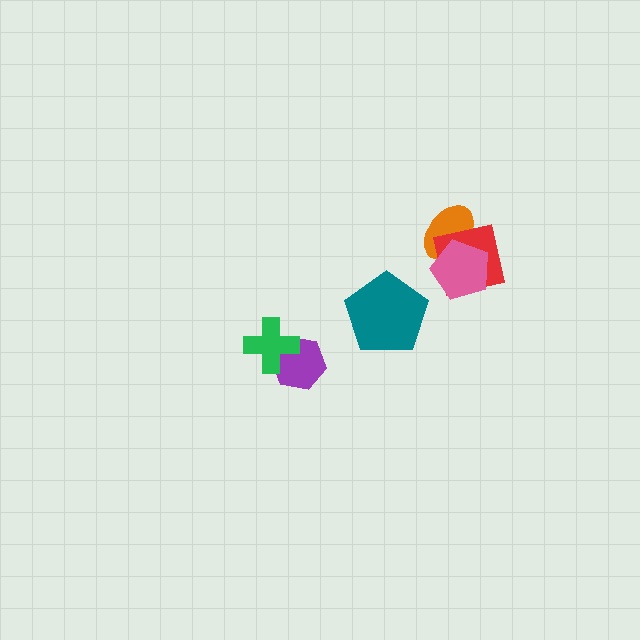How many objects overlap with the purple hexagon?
1 object overlaps with the purple hexagon.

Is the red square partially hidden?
Yes, it is partially covered by another shape.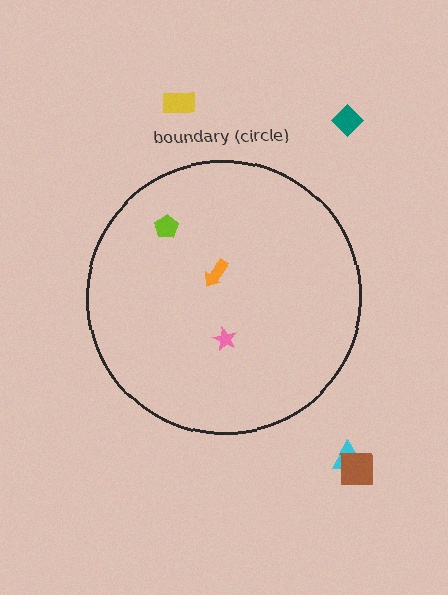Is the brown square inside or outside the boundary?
Outside.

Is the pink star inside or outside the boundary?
Inside.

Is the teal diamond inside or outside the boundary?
Outside.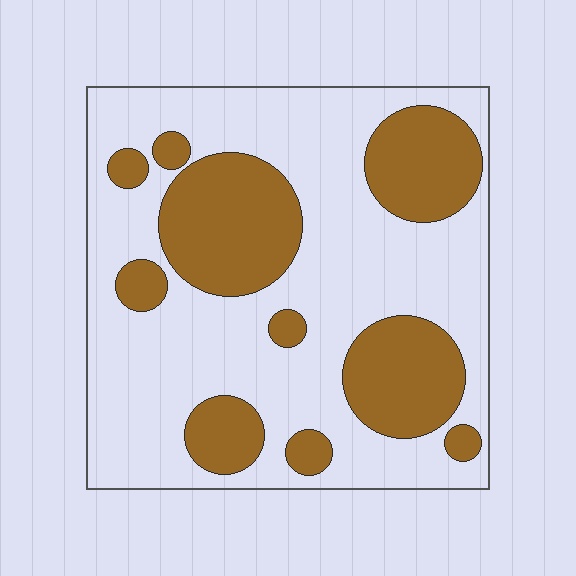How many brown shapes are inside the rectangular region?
10.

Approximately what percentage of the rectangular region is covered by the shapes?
Approximately 35%.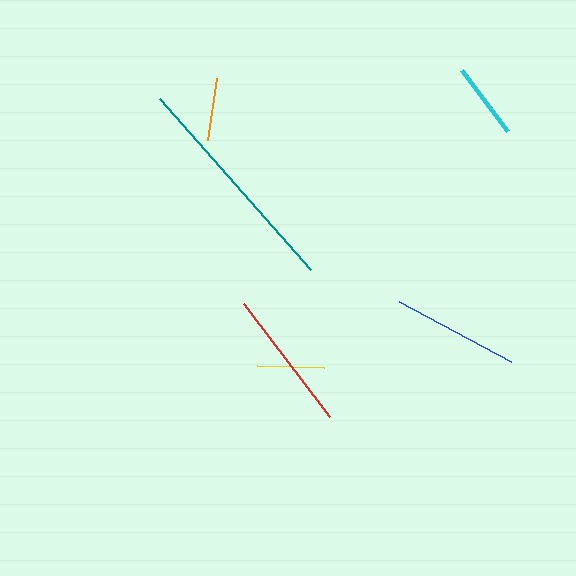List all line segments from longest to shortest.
From longest to shortest: teal, red, blue, cyan, yellow, orange.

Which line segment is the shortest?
The orange line is the shortest at approximately 62 pixels.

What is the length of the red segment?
The red segment is approximately 141 pixels long.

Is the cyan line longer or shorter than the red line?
The red line is longer than the cyan line.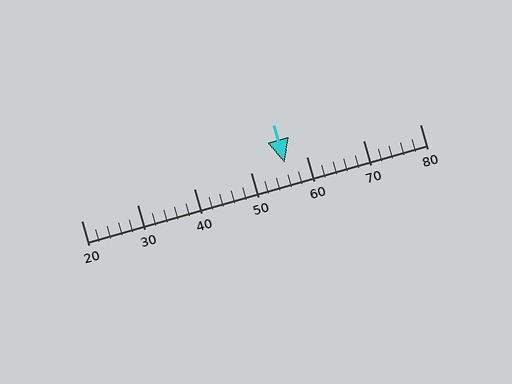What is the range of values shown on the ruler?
The ruler shows values from 20 to 80.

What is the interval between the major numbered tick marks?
The major tick marks are spaced 10 units apart.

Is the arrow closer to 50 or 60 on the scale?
The arrow is closer to 60.